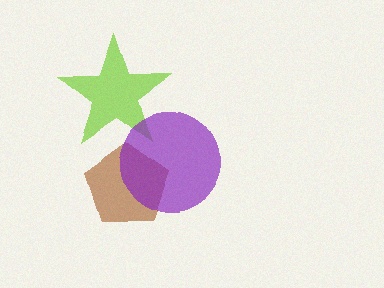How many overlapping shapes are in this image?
There are 3 overlapping shapes in the image.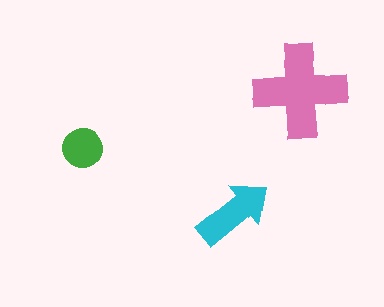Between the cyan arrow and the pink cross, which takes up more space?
The pink cross.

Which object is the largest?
The pink cross.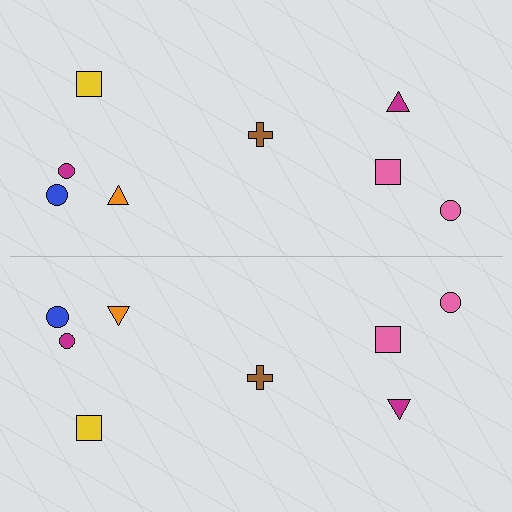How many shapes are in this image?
There are 16 shapes in this image.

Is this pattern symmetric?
Yes, this pattern has bilateral (reflection) symmetry.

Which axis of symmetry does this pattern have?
The pattern has a horizontal axis of symmetry running through the center of the image.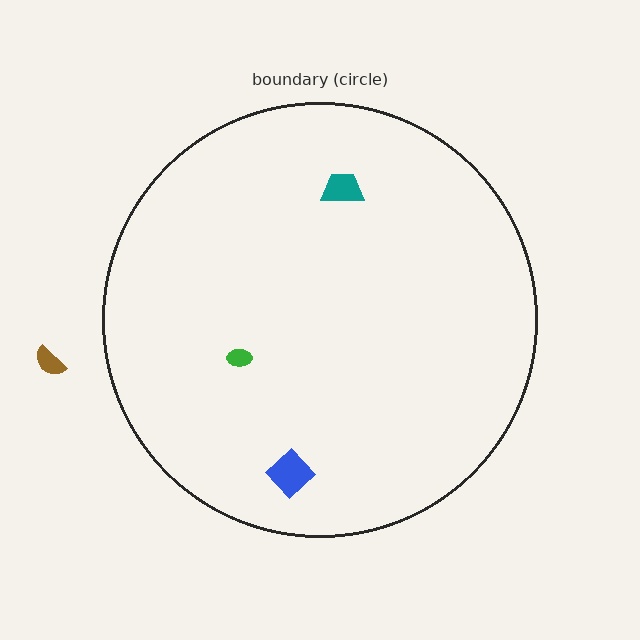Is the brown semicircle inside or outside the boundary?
Outside.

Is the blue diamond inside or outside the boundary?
Inside.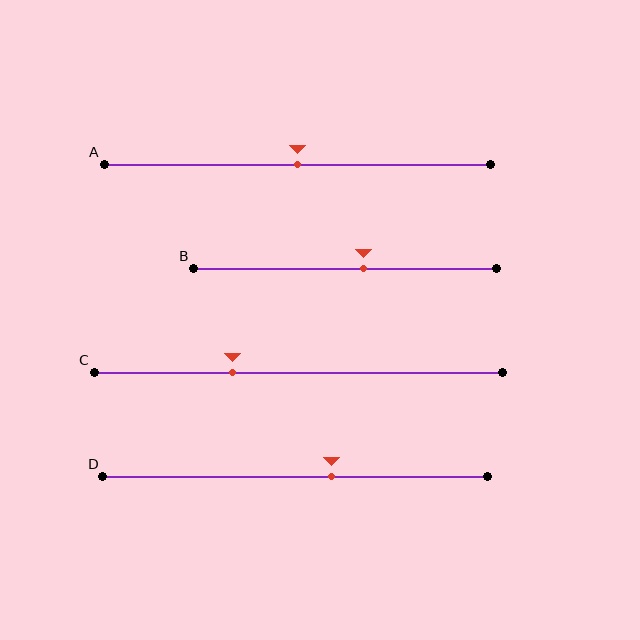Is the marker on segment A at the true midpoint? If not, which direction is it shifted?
Yes, the marker on segment A is at the true midpoint.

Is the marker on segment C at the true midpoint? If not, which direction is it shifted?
No, the marker on segment C is shifted to the left by about 16% of the segment length.